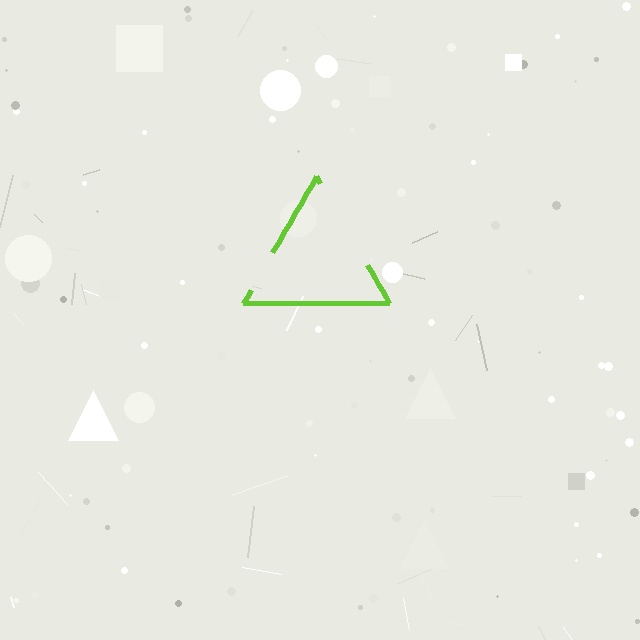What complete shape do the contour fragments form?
The contour fragments form a triangle.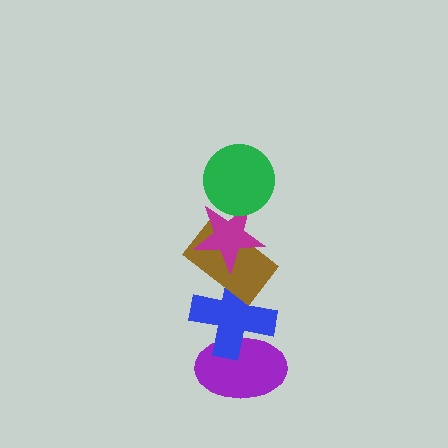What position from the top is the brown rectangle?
The brown rectangle is 3rd from the top.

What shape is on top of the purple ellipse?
The blue cross is on top of the purple ellipse.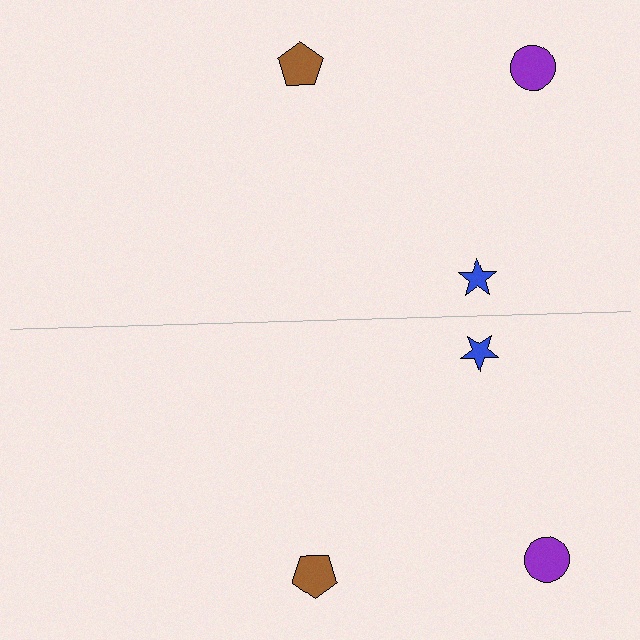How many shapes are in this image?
There are 6 shapes in this image.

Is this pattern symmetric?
Yes, this pattern has bilateral (reflection) symmetry.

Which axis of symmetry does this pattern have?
The pattern has a horizontal axis of symmetry running through the center of the image.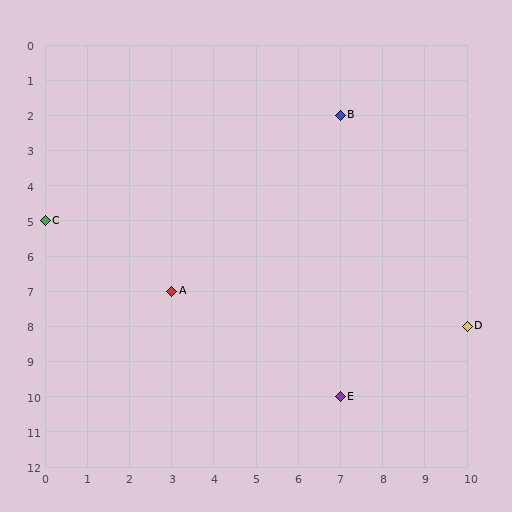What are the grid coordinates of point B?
Point B is at grid coordinates (7, 2).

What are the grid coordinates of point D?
Point D is at grid coordinates (10, 8).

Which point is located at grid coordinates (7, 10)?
Point E is at (7, 10).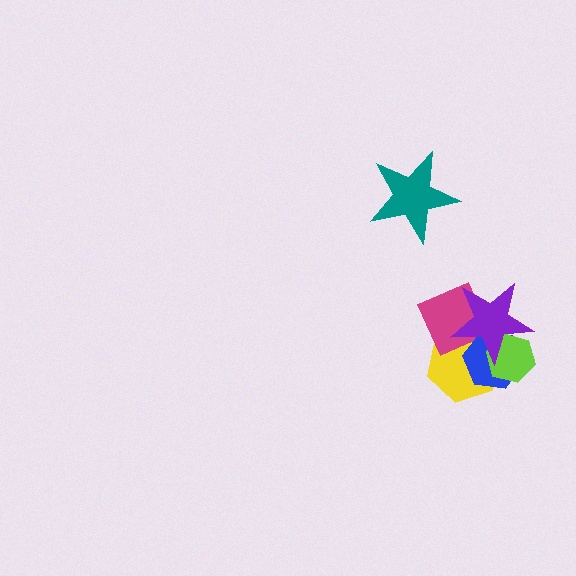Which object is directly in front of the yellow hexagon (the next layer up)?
The magenta diamond is directly in front of the yellow hexagon.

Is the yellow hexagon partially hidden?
Yes, it is partially covered by another shape.